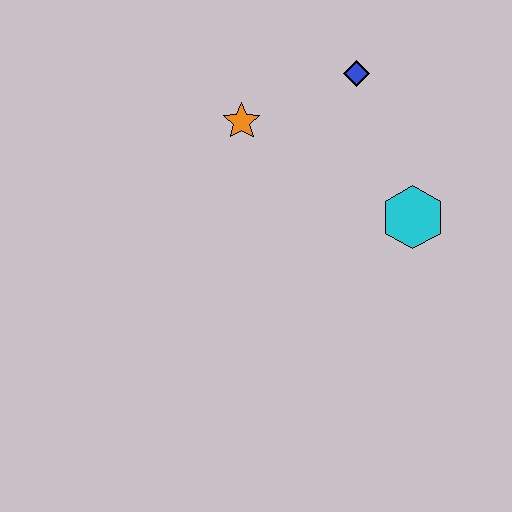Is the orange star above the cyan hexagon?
Yes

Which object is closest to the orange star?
The blue diamond is closest to the orange star.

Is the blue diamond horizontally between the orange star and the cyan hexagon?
Yes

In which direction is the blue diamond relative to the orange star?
The blue diamond is to the right of the orange star.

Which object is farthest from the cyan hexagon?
The orange star is farthest from the cyan hexagon.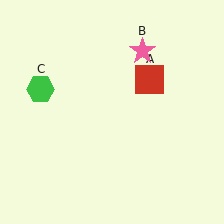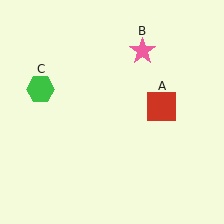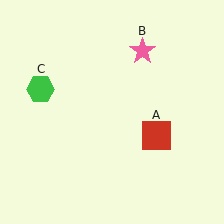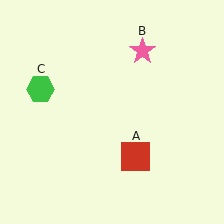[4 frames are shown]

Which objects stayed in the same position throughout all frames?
Pink star (object B) and green hexagon (object C) remained stationary.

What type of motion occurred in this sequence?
The red square (object A) rotated clockwise around the center of the scene.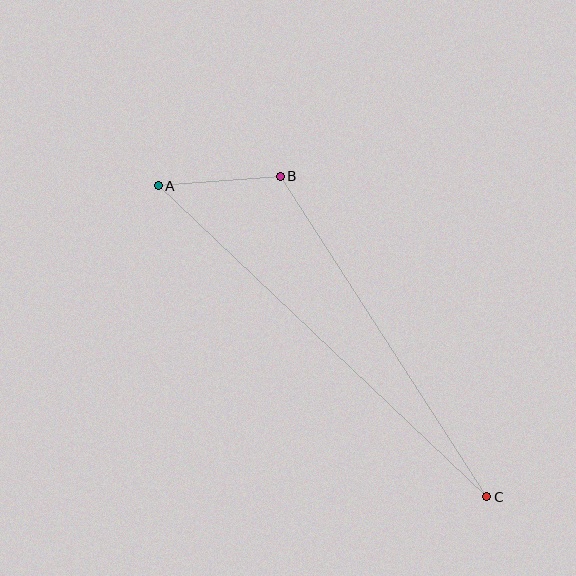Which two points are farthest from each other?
Points A and C are farthest from each other.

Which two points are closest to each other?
Points A and B are closest to each other.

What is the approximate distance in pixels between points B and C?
The distance between B and C is approximately 381 pixels.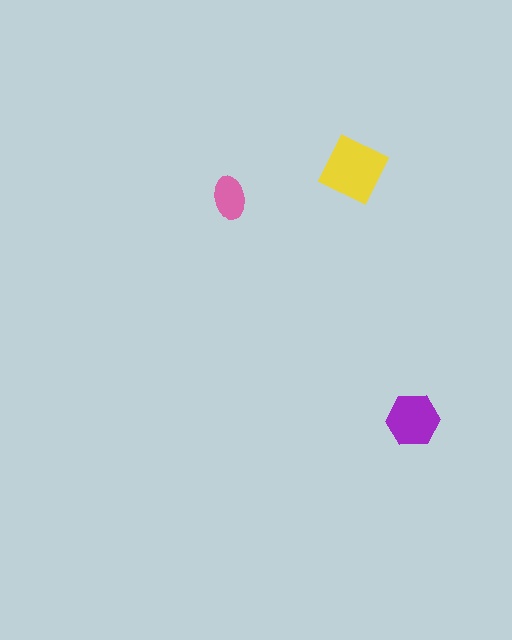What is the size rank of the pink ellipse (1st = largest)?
3rd.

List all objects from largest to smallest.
The yellow square, the purple hexagon, the pink ellipse.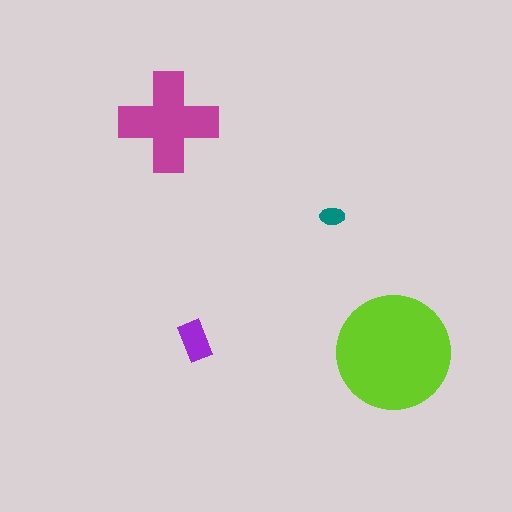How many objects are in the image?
There are 4 objects in the image.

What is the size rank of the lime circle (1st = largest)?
1st.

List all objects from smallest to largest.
The teal ellipse, the purple rectangle, the magenta cross, the lime circle.